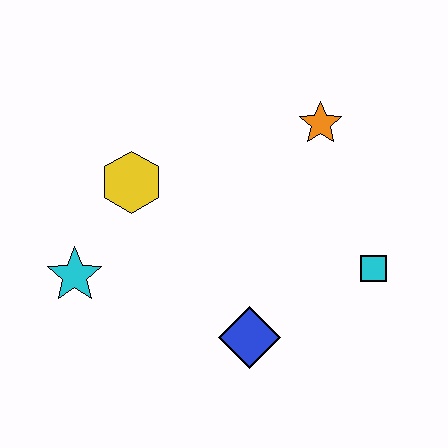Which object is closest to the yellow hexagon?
The cyan star is closest to the yellow hexagon.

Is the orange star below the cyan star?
No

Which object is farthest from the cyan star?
The cyan square is farthest from the cyan star.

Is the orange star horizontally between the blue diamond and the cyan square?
Yes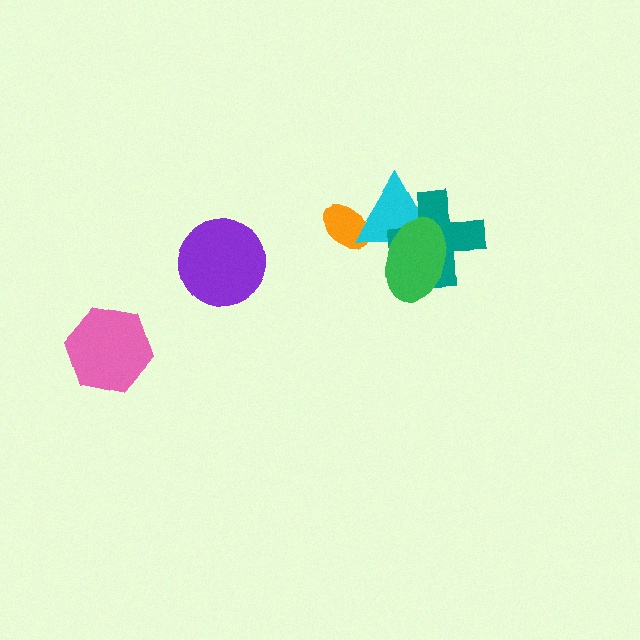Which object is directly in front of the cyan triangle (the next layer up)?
The teal cross is directly in front of the cyan triangle.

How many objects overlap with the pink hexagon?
0 objects overlap with the pink hexagon.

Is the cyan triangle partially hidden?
Yes, it is partially covered by another shape.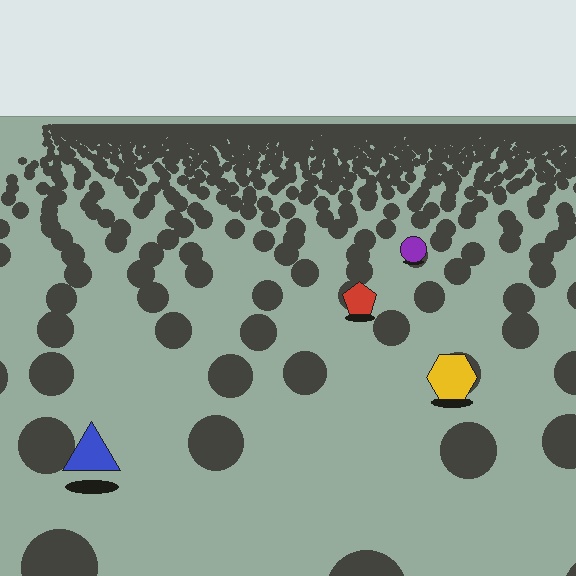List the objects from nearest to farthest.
From nearest to farthest: the blue triangle, the yellow hexagon, the red pentagon, the purple circle.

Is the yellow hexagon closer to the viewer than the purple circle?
Yes. The yellow hexagon is closer — you can tell from the texture gradient: the ground texture is coarser near it.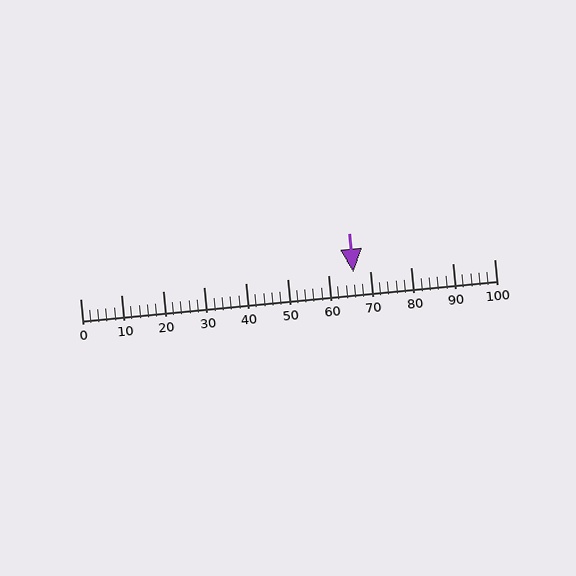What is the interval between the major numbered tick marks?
The major tick marks are spaced 10 units apart.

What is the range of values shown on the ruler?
The ruler shows values from 0 to 100.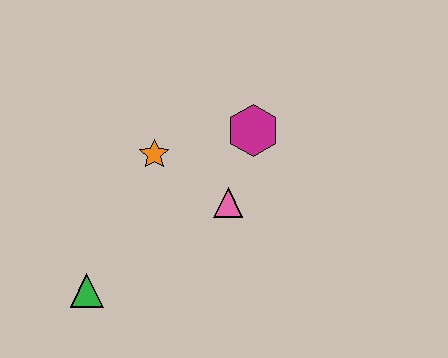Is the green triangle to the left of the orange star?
Yes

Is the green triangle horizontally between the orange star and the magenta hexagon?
No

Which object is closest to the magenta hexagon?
The pink triangle is closest to the magenta hexagon.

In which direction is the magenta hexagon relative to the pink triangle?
The magenta hexagon is above the pink triangle.